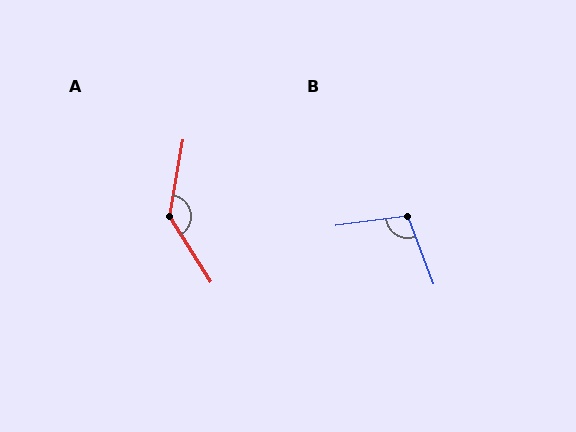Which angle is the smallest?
B, at approximately 104 degrees.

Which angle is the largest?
A, at approximately 138 degrees.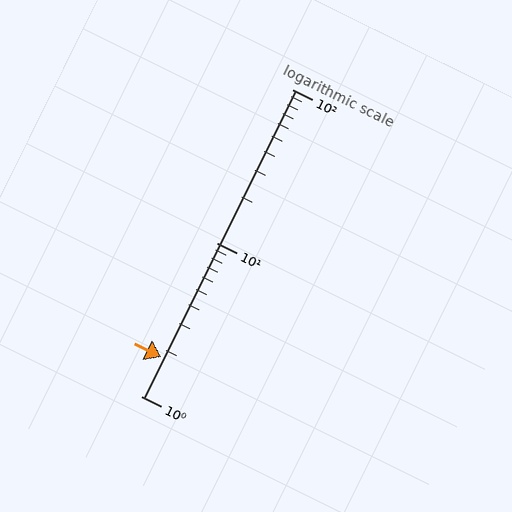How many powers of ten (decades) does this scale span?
The scale spans 2 decades, from 1 to 100.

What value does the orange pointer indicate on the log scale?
The pointer indicates approximately 1.8.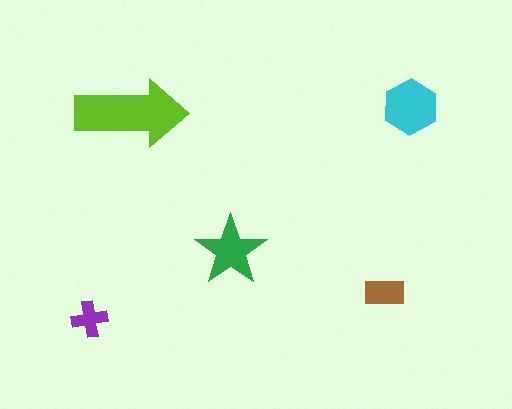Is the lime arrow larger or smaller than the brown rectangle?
Larger.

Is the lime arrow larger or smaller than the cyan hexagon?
Larger.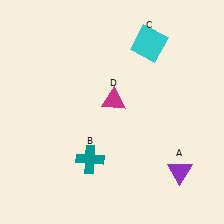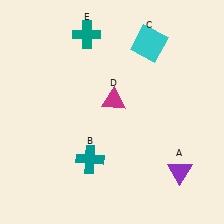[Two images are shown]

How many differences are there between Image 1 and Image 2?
There is 1 difference between the two images.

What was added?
A teal cross (E) was added in Image 2.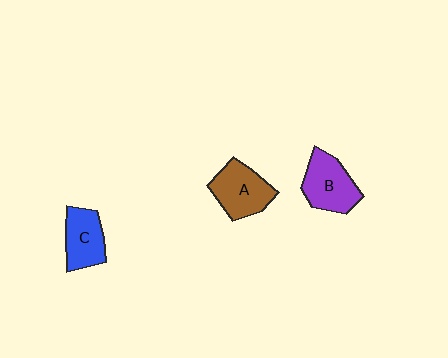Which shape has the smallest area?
Shape C (blue).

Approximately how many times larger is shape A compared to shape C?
Approximately 1.2 times.